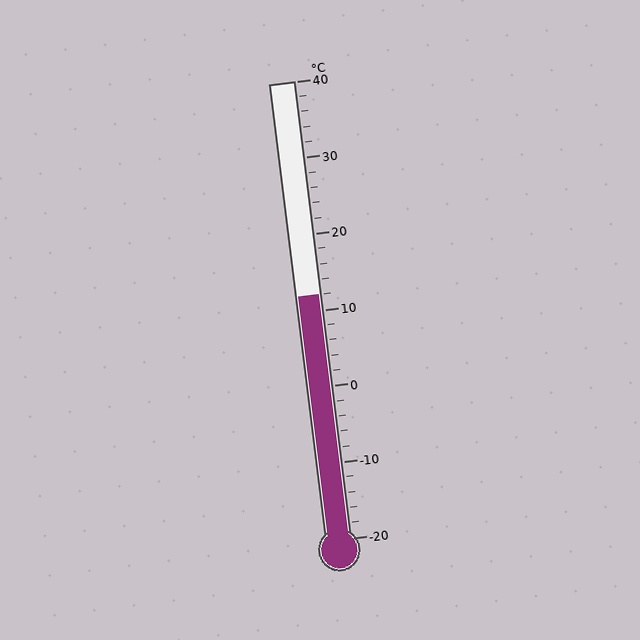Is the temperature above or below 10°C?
The temperature is above 10°C.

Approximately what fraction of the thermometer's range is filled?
The thermometer is filled to approximately 55% of its range.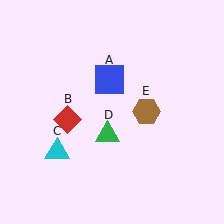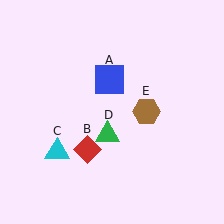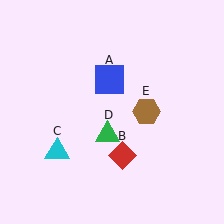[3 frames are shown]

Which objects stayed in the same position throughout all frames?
Blue square (object A) and cyan triangle (object C) and green triangle (object D) and brown hexagon (object E) remained stationary.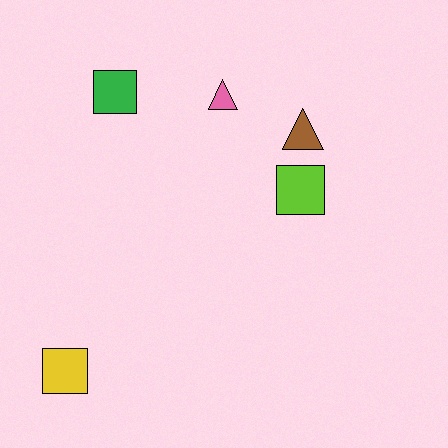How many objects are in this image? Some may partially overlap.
There are 5 objects.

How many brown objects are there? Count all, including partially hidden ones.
There is 1 brown object.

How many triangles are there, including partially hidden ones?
There are 2 triangles.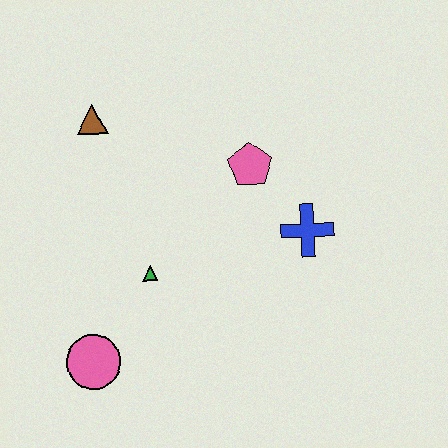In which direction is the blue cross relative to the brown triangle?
The blue cross is to the right of the brown triangle.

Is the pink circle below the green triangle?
Yes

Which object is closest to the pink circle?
The green triangle is closest to the pink circle.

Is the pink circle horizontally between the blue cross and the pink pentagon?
No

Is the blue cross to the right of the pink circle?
Yes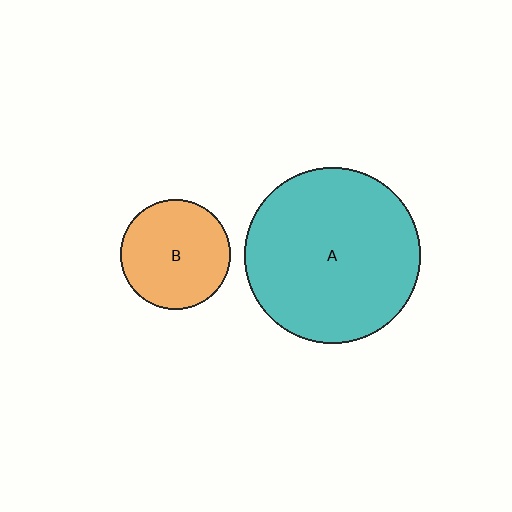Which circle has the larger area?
Circle A (teal).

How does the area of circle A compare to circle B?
Approximately 2.6 times.